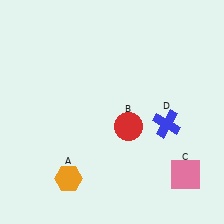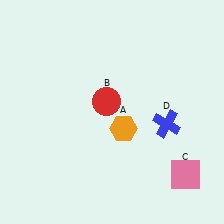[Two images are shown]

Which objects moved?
The objects that moved are: the orange hexagon (A), the red circle (B).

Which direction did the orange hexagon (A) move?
The orange hexagon (A) moved right.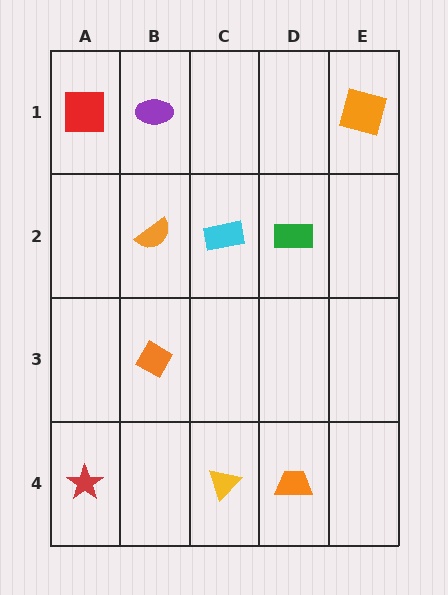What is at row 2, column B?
An orange semicircle.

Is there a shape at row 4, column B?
No, that cell is empty.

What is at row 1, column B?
A purple ellipse.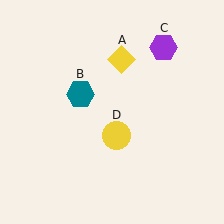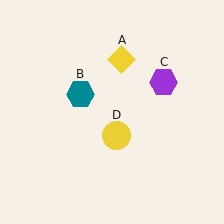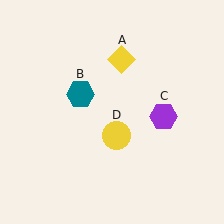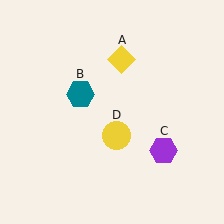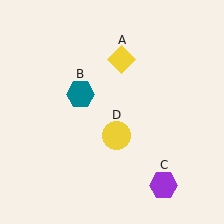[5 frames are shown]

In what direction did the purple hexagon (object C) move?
The purple hexagon (object C) moved down.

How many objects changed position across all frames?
1 object changed position: purple hexagon (object C).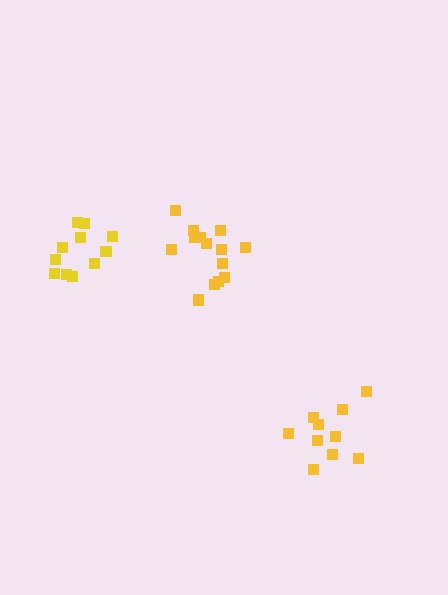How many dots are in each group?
Group 1: 14 dots, Group 2: 10 dots, Group 3: 11 dots (35 total).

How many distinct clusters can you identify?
There are 3 distinct clusters.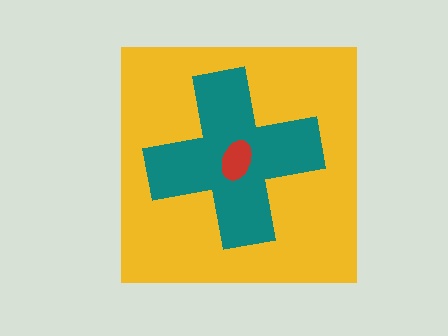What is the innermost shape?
The red ellipse.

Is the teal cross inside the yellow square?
Yes.